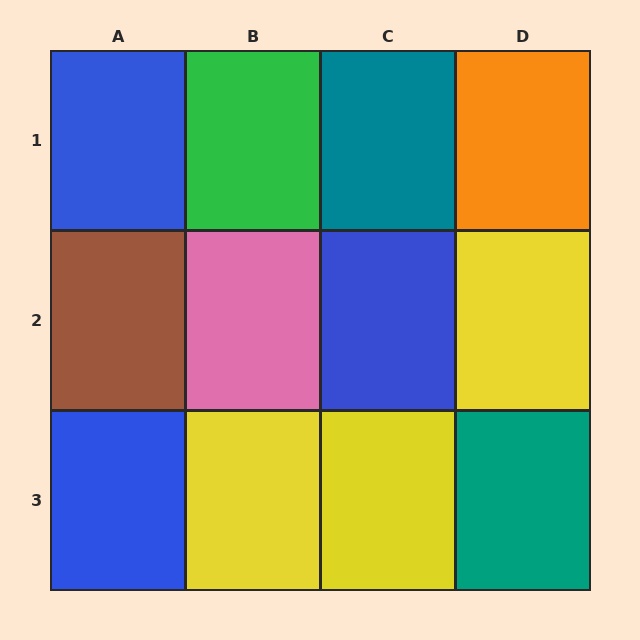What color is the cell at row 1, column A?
Blue.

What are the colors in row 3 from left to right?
Blue, yellow, yellow, teal.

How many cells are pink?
1 cell is pink.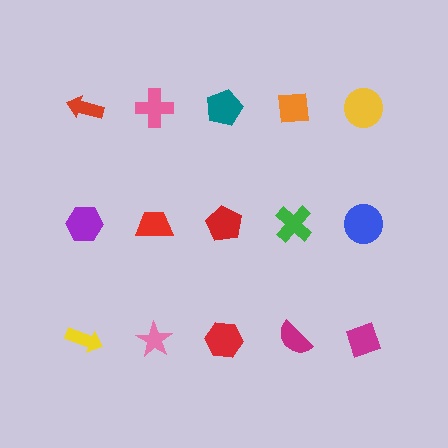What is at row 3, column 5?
A magenta diamond.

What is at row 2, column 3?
A red pentagon.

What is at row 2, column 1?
A purple hexagon.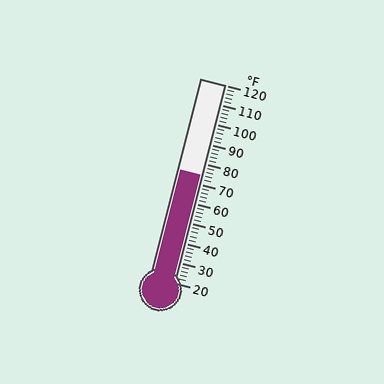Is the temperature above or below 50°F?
The temperature is above 50°F.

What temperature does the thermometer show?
The thermometer shows approximately 74°F.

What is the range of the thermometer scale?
The thermometer scale ranges from 20°F to 120°F.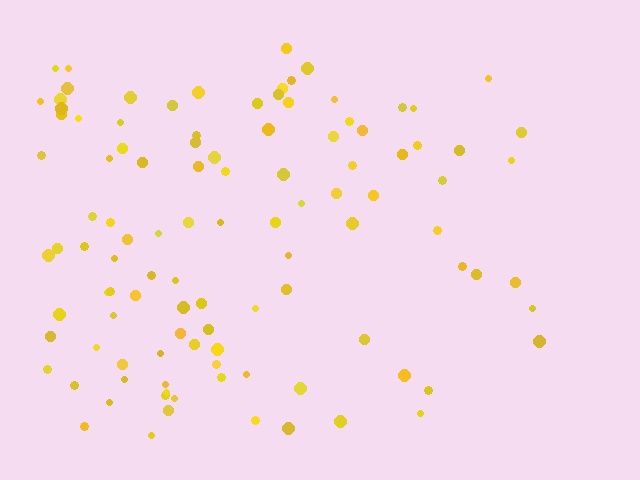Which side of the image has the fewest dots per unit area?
The right.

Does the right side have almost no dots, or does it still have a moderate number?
Still a moderate number, just noticeably fewer than the left.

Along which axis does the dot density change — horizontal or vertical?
Horizontal.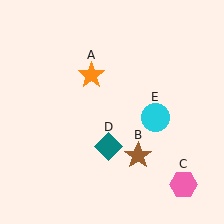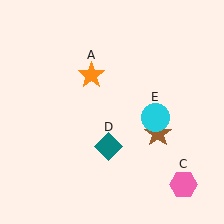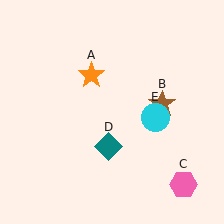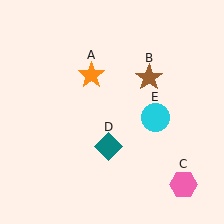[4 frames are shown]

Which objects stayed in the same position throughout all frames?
Orange star (object A) and pink hexagon (object C) and teal diamond (object D) and cyan circle (object E) remained stationary.